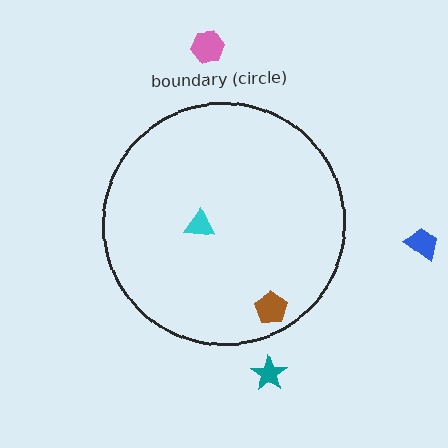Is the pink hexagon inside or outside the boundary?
Outside.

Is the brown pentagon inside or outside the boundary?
Inside.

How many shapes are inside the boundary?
2 inside, 3 outside.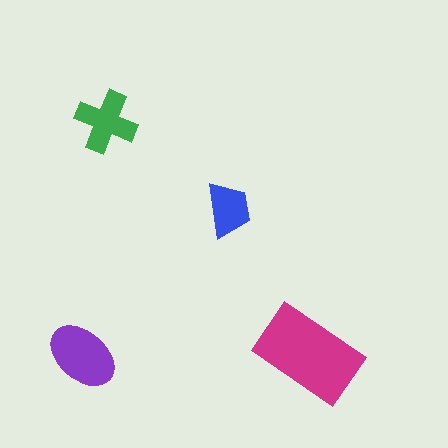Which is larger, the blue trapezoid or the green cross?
The green cross.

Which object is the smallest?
The blue trapezoid.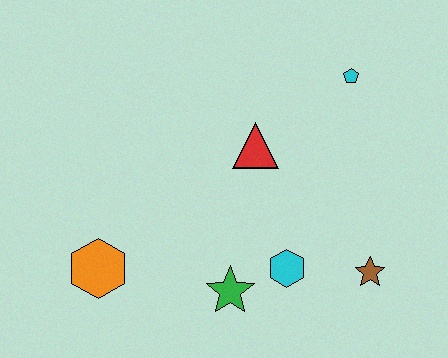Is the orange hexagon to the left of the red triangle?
Yes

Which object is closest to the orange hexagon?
The green star is closest to the orange hexagon.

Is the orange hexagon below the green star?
No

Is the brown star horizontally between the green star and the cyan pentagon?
No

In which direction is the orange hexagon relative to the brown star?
The orange hexagon is to the left of the brown star.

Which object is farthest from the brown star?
The orange hexagon is farthest from the brown star.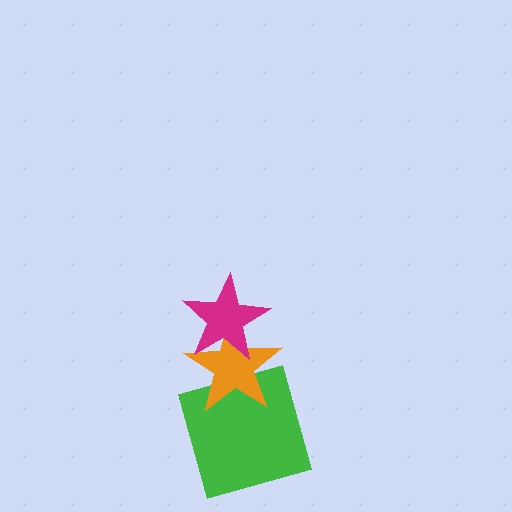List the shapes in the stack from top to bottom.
From top to bottom: the magenta star, the orange star, the green square.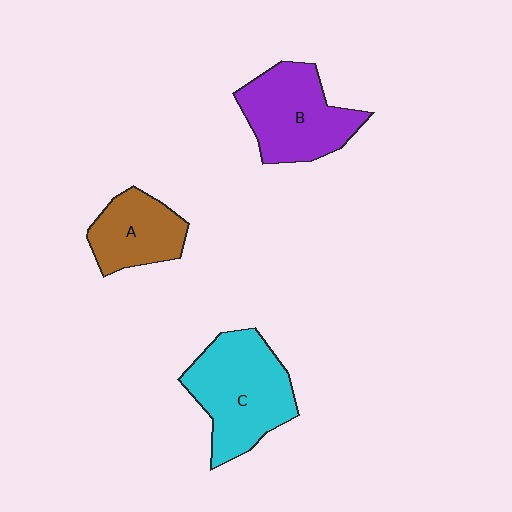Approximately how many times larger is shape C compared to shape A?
Approximately 1.6 times.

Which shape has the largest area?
Shape C (cyan).